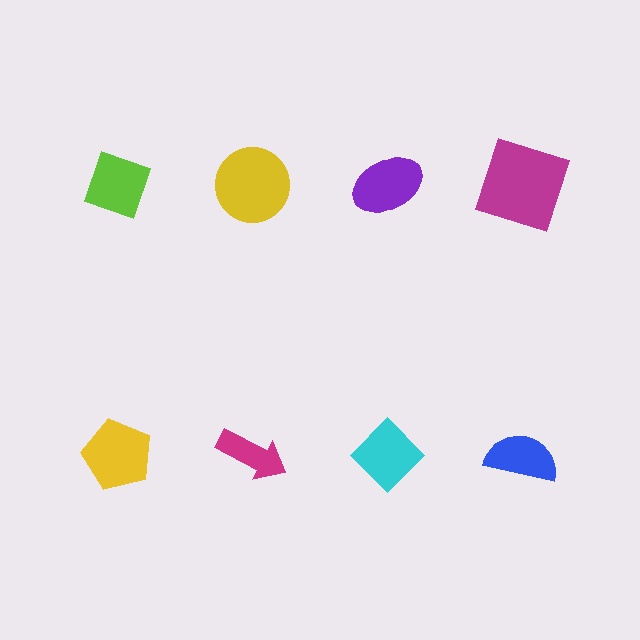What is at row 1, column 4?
A magenta square.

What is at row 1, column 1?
A lime diamond.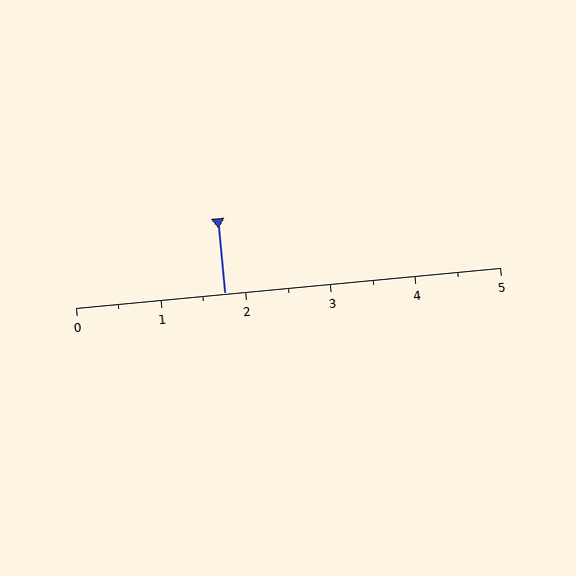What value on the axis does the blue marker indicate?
The marker indicates approximately 1.8.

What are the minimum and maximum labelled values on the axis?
The axis runs from 0 to 5.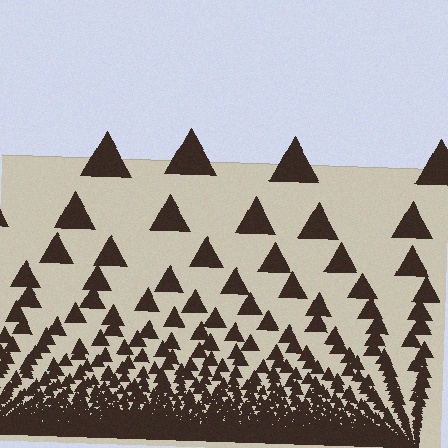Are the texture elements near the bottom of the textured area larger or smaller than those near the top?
Smaller. The gradient is inverted — elements near the bottom are smaller and denser.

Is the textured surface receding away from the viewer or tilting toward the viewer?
The surface appears to tilt toward the viewer. Texture elements get larger and sparser toward the top.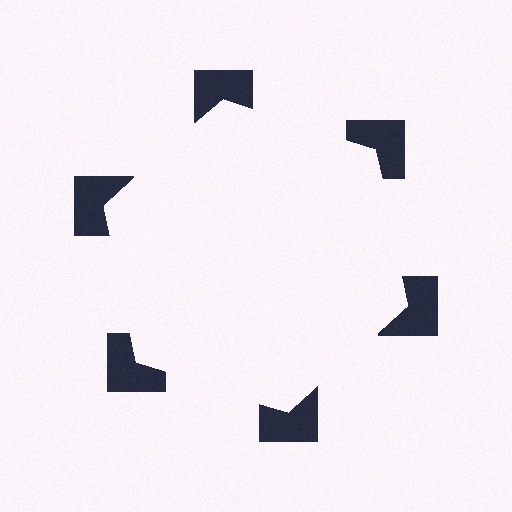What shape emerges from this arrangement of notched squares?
An illusory hexagon — its edges are inferred from the aligned wedge cuts in the notched squares, not physically drawn.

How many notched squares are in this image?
There are 6 — one at each vertex of the illusory hexagon.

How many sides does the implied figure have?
6 sides.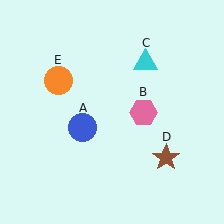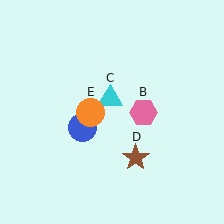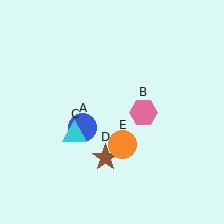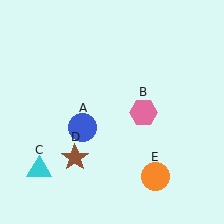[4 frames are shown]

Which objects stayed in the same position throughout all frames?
Blue circle (object A) and pink hexagon (object B) remained stationary.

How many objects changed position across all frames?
3 objects changed position: cyan triangle (object C), brown star (object D), orange circle (object E).